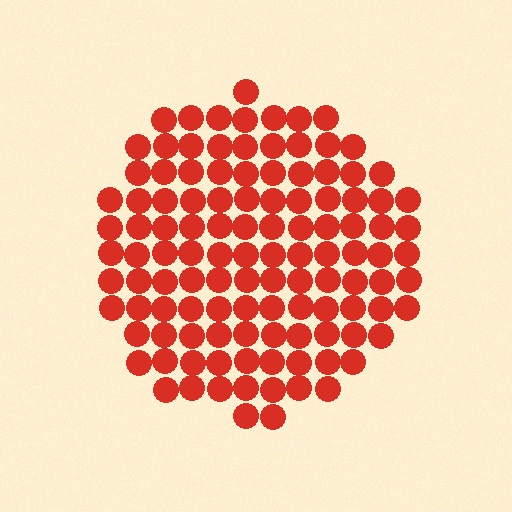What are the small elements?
The small elements are circles.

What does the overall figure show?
The overall figure shows a circle.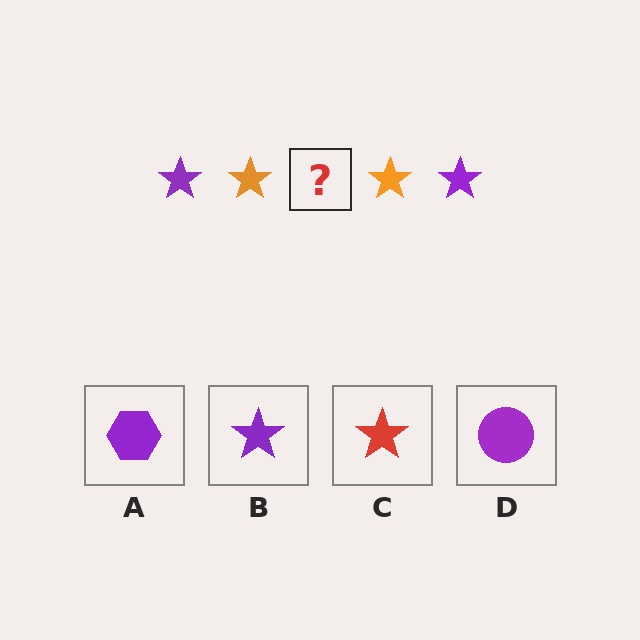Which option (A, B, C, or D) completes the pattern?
B.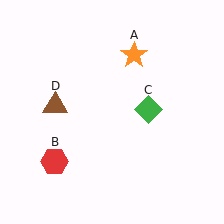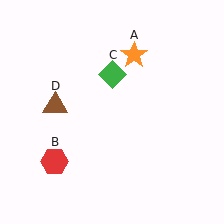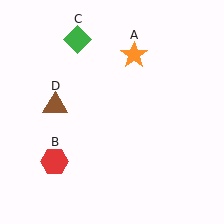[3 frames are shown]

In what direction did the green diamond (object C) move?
The green diamond (object C) moved up and to the left.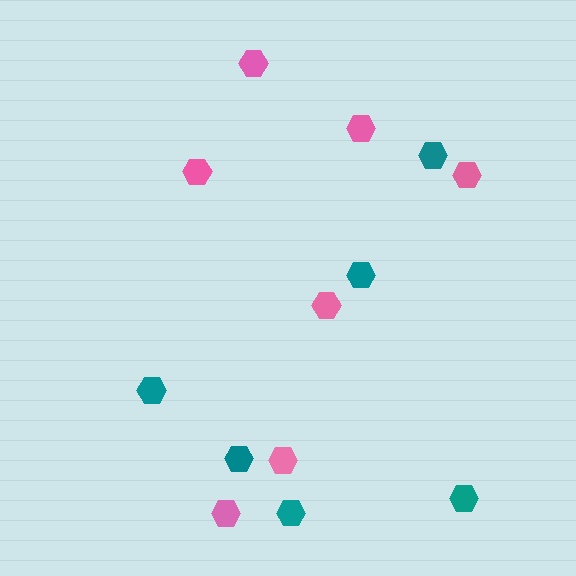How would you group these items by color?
There are 2 groups: one group of teal hexagons (6) and one group of pink hexagons (7).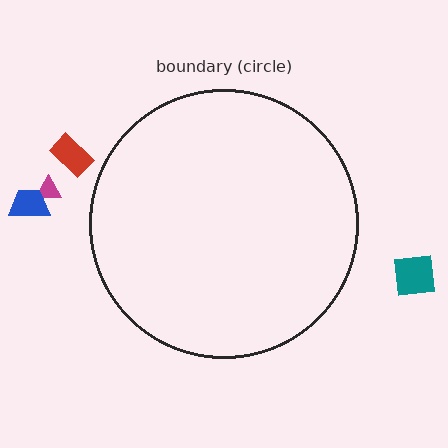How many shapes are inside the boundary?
0 inside, 4 outside.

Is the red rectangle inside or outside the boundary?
Outside.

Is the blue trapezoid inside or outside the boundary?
Outside.